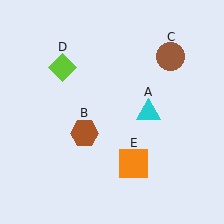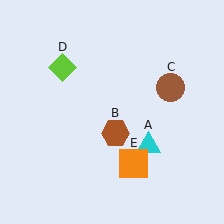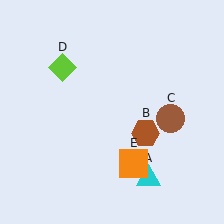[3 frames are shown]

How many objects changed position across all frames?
3 objects changed position: cyan triangle (object A), brown hexagon (object B), brown circle (object C).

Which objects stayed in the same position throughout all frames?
Lime diamond (object D) and orange square (object E) remained stationary.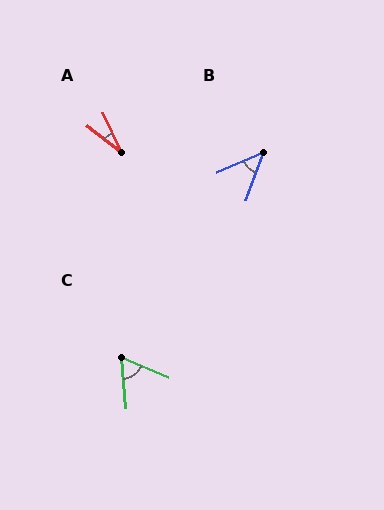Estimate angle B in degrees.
Approximately 47 degrees.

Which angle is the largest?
C, at approximately 62 degrees.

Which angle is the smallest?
A, at approximately 27 degrees.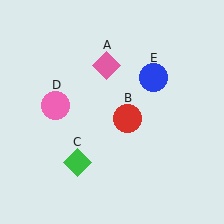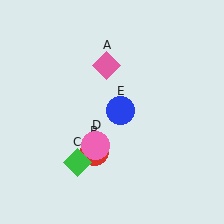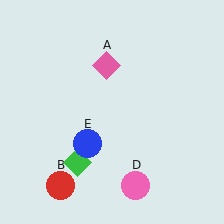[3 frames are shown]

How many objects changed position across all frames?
3 objects changed position: red circle (object B), pink circle (object D), blue circle (object E).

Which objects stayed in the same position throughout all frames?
Pink diamond (object A) and green diamond (object C) remained stationary.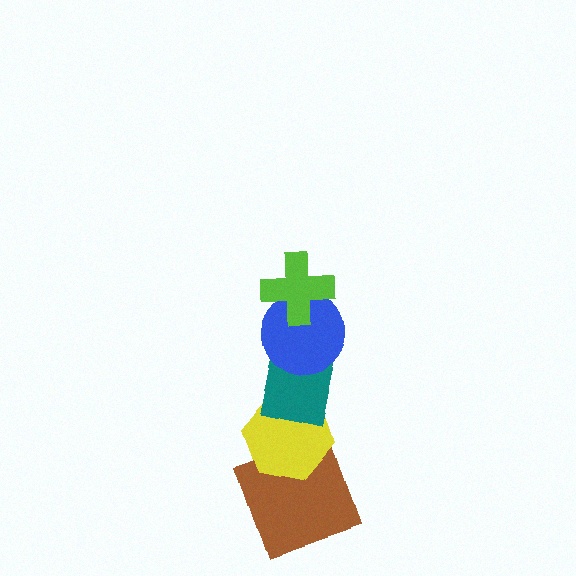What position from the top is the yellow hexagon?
The yellow hexagon is 4th from the top.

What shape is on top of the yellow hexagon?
The teal square is on top of the yellow hexagon.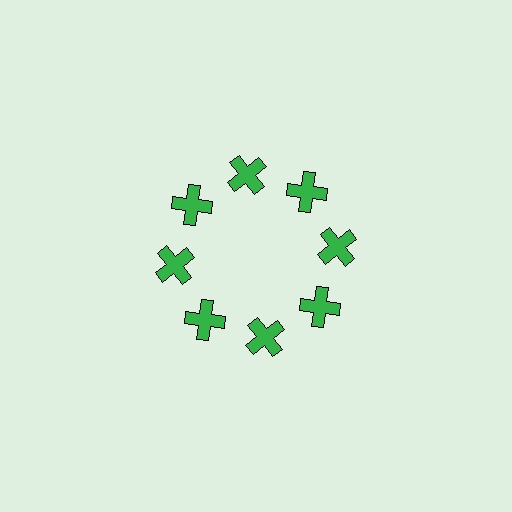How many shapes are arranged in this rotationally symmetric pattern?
There are 8 shapes, arranged in 8 groups of 1.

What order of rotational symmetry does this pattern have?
This pattern has 8-fold rotational symmetry.